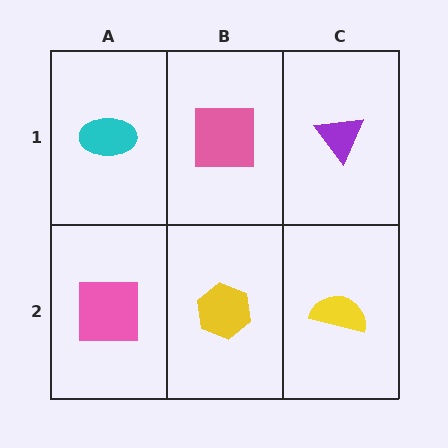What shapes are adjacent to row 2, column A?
A cyan ellipse (row 1, column A), a yellow hexagon (row 2, column B).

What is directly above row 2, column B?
A pink square.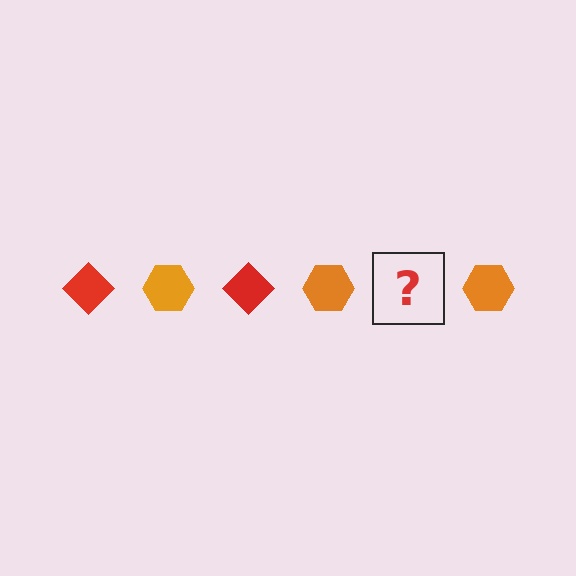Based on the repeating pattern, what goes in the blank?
The blank should be a red diamond.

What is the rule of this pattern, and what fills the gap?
The rule is that the pattern alternates between red diamond and orange hexagon. The gap should be filled with a red diamond.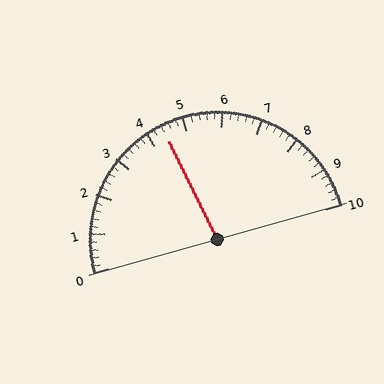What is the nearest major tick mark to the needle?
The nearest major tick mark is 4.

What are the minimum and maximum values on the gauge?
The gauge ranges from 0 to 10.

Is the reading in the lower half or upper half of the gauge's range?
The reading is in the lower half of the range (0 to 10).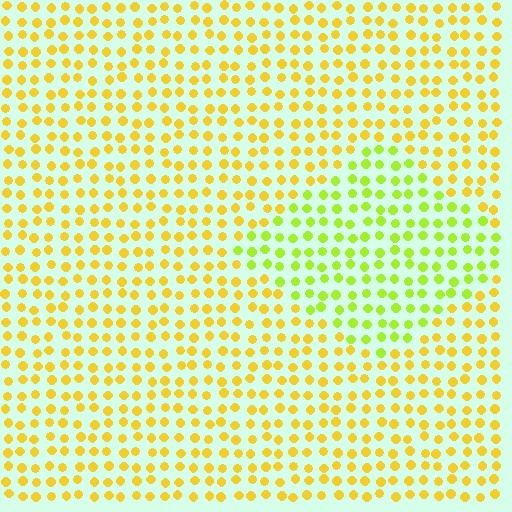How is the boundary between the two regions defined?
The boundary is defined purely by a slight shift in hue (about 35 degrees). Spacing, size, and orientation are identical on both sides.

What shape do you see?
I see a diamond.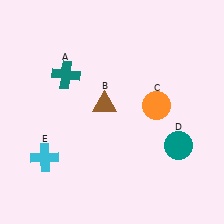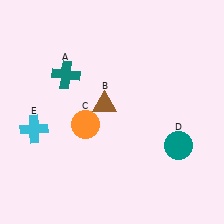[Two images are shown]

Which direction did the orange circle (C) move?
The orange circle (C) moved left.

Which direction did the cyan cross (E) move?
The cyan cross (E) moved up.